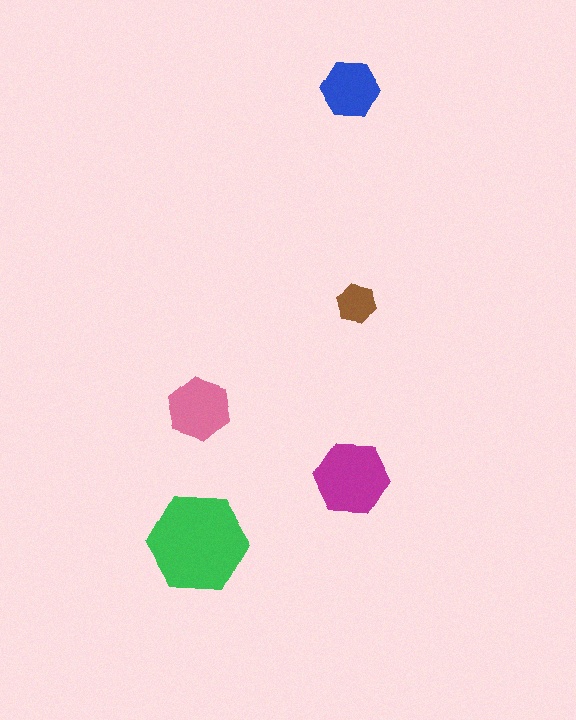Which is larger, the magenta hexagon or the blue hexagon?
The magenta one.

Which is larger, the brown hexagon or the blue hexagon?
The blue one.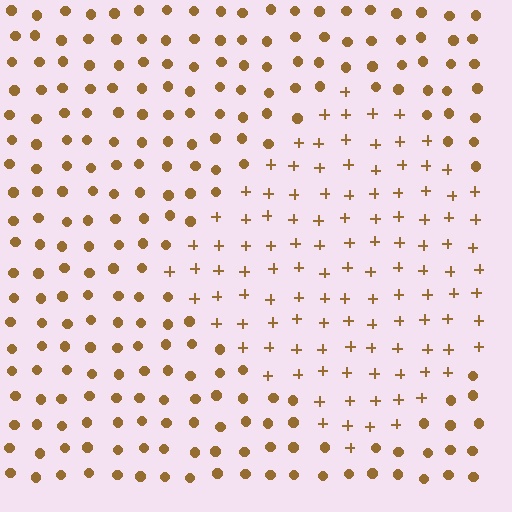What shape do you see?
I see a diamond.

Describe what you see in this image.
The image is filled with small brown elements arranged in a uniform grid. A diamond-shaped region contains plus signs, while the surrounding area contains circles. The boundary is defined purely by the change in element shape.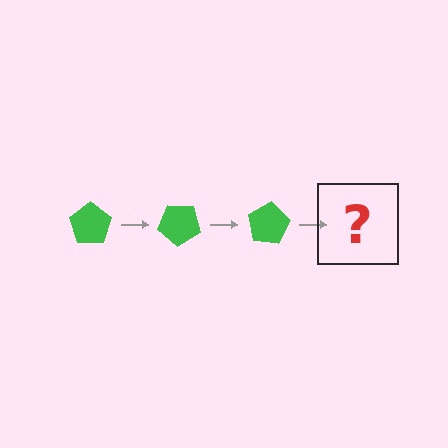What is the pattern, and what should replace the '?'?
The pattern is that the pentagon rotates 40 degrees each step. The '?' should be a green pentagon rotated 120 degrees.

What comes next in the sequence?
The next element should be a green pentagon rotated 120 degrees.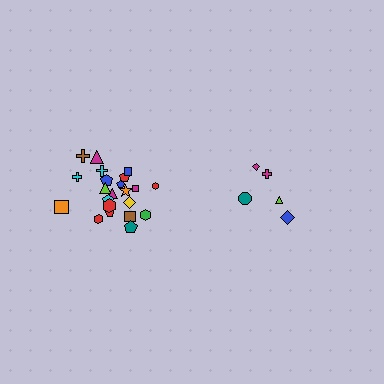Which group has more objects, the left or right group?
The left group.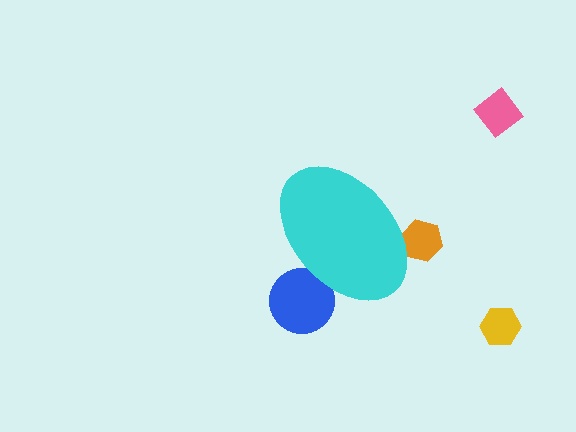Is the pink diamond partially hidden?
No, the pink diamond is fully visible.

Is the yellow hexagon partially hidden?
No, the yellow hexagon is fully visible.